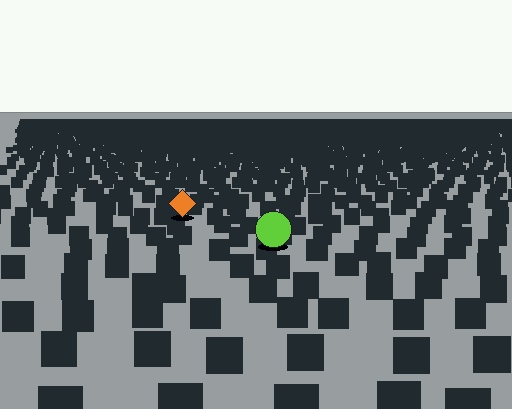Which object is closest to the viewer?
The lime circle is closest. The texture marks near it are larger and more spread out.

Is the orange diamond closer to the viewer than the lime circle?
No. The lime circle is closer — you can tell from the texture gradient: the ground texture is coarser near it.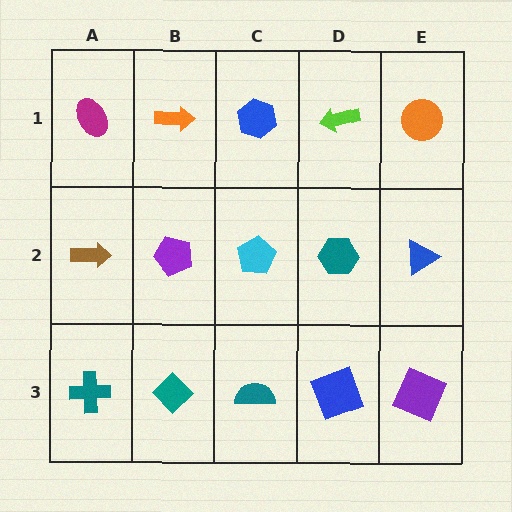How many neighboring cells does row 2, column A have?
3.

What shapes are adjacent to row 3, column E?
A blue triangle (row 2, column E), a blue square (row 3, column D).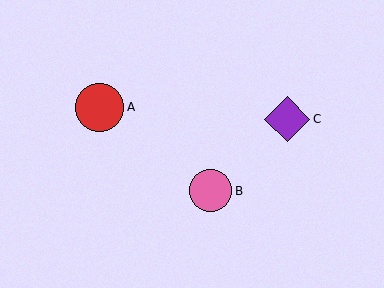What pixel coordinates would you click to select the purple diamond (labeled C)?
Click at (287, 119) to select the purple diamond C.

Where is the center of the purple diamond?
The center of the purple diamond is at (287, 119).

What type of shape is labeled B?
Shape B is a pink circle.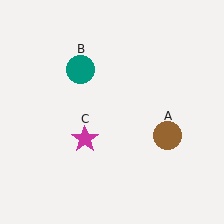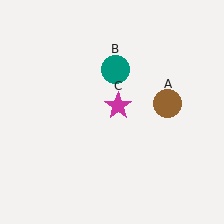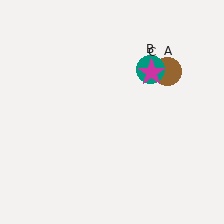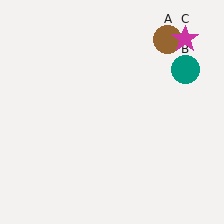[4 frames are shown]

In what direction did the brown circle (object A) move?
The brown circle (object A) moved up.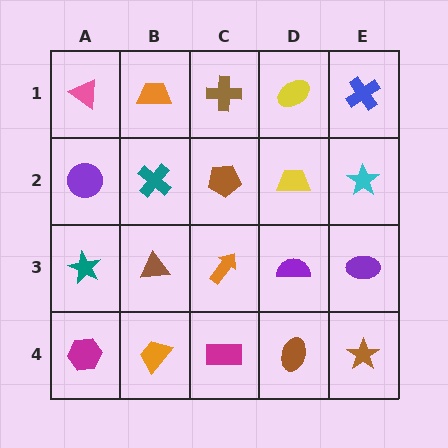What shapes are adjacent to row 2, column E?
A blue cross (row 1, column E), a purple ellipse (row 3, column E), a yellow trapezoid (row 2, column D).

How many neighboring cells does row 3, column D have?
4.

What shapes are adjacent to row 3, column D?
A yellow trapezoid (row 2, column D), a brown ellipse (row 4, column D), an orange arrow (row 3, column C), a purple ellipse (row 3, column E).